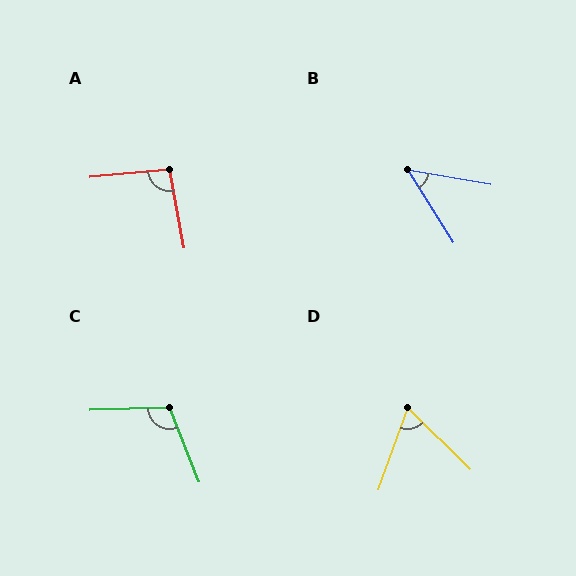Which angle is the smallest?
B, at approximately 48 degrees.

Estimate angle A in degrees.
Approximately 95 degrees.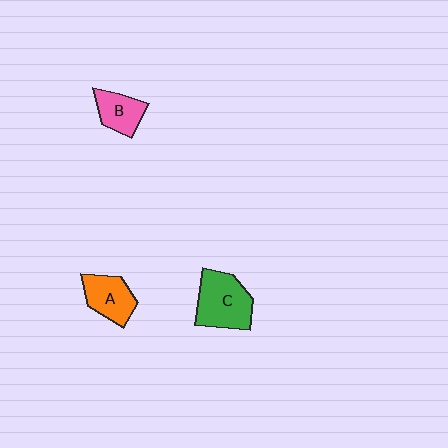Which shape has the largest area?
Shape C (green).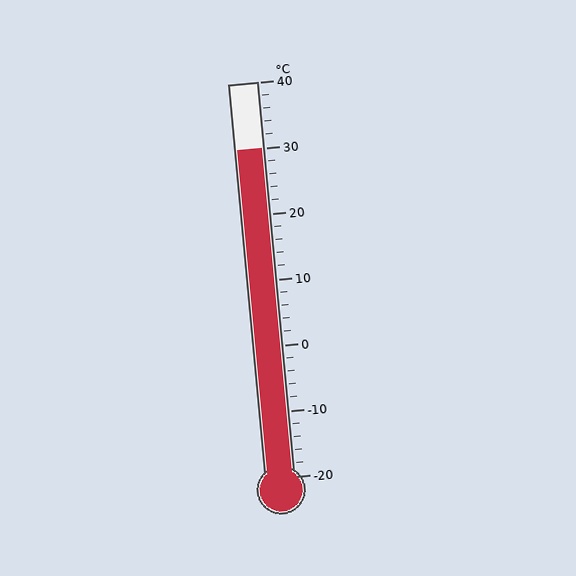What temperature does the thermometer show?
The thermometer shows approximately 30°C.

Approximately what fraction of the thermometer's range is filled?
The thermometer is filled to approximately 85% of its range.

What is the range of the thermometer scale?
The thermometer scale ranges from -20°C to 40°C.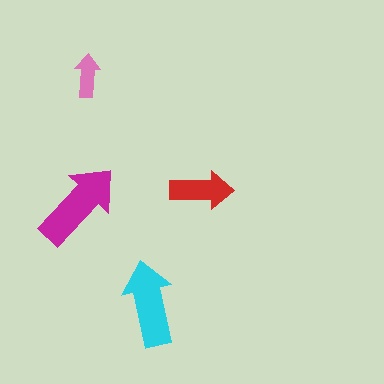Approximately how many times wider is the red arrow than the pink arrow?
About 1.5 times wider.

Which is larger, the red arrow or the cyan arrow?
The cyan one.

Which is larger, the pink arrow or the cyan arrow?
The cyan one.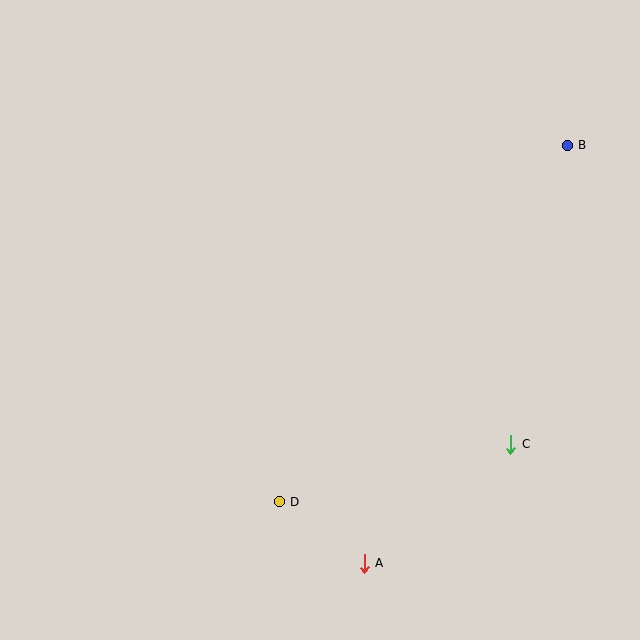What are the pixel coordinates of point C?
Point C is at (511, 444).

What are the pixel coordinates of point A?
Point A is at (364, 563).